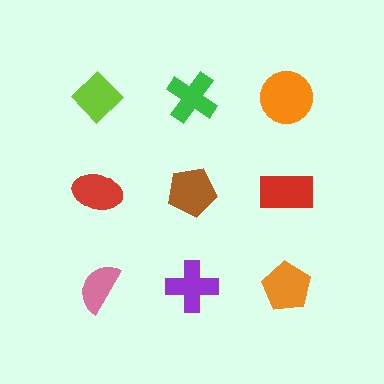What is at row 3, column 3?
An orange pentagon.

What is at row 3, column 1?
A pink semicircle.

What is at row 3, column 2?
A purple cross.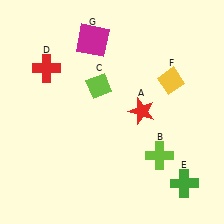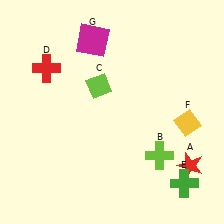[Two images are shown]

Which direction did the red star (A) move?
The red star (A) moved down.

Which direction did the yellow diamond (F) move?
The yellow diamond (F) moved down.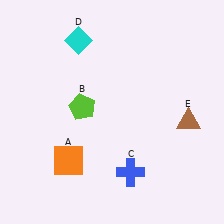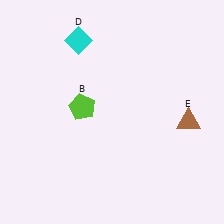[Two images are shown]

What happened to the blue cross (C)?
The blue cross (C) was removed in Image 2. It was in the bottom-right area of Image 1.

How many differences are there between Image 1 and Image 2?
There are 2 differences between the two images.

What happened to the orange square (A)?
The orange square (A) was removed in Image 2. It was in the bottom-left area of Image 1.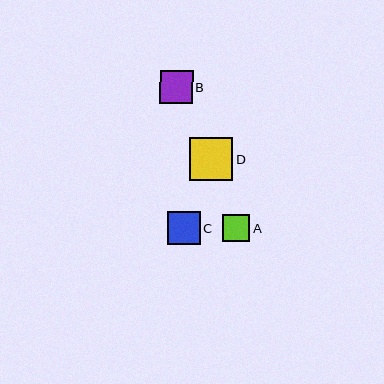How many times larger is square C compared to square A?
Square C is approximately 1.2 times the size of square A.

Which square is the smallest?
Square A is the smallest with a size of approximately 27 pixels.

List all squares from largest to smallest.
From largest to smallest: D, B, C, A.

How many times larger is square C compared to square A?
Square C is approximately 1.2 times the size of square A.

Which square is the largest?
Square D is the largest with a size of approximately 43 pixels.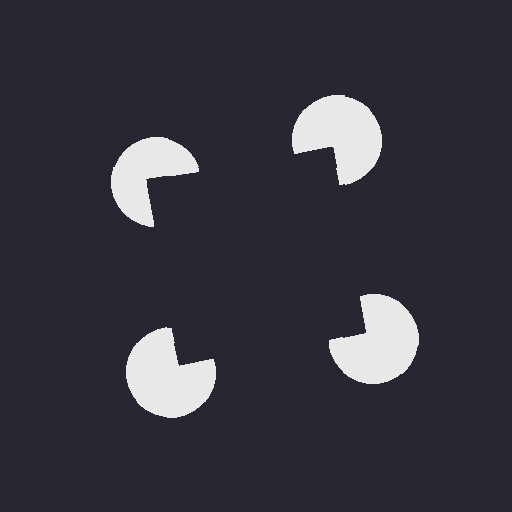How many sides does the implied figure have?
4 sides.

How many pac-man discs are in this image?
There are 4 — one at each vertex of the illusory square.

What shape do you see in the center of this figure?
An illusory square — its edges are inferred from the aligned wedge cuts in the pac-man discs, not physically drawn.